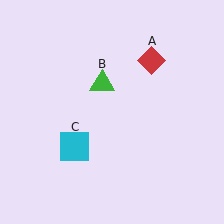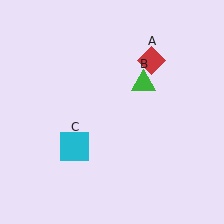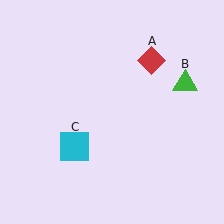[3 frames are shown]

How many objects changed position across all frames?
1 object changed position: green triangle (object B).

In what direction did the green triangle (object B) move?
The green triangle (object B) moved right.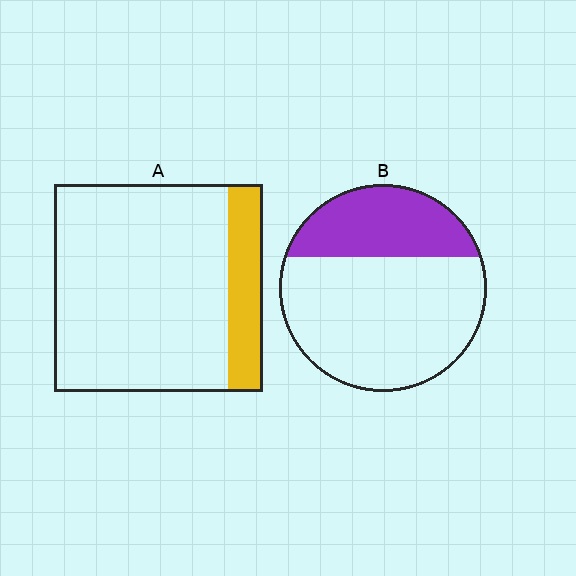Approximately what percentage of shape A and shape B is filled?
A is approximately 15% and B is approximately 30%.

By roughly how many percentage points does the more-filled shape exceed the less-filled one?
By roughly 15 percentage points (B over A).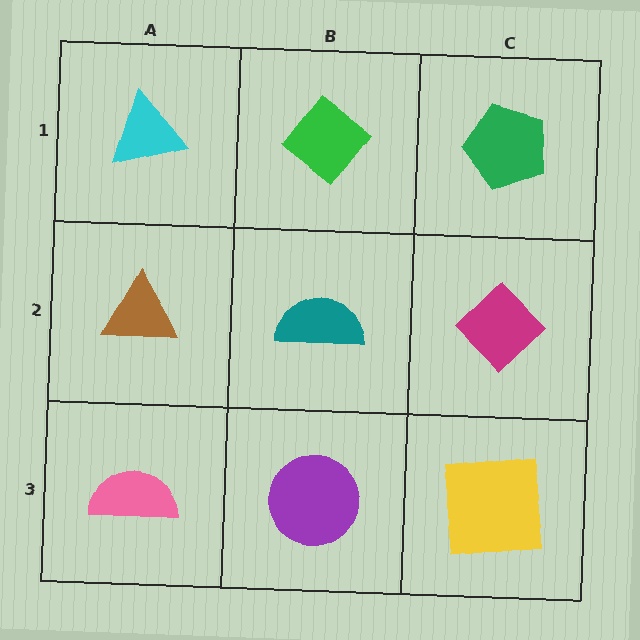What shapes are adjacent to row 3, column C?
A magenta diamond (row 2, column C), a purple circle (row 3, column B).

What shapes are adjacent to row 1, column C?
A magenta diamond (row 2, column C), a green diamond (row 1, column B).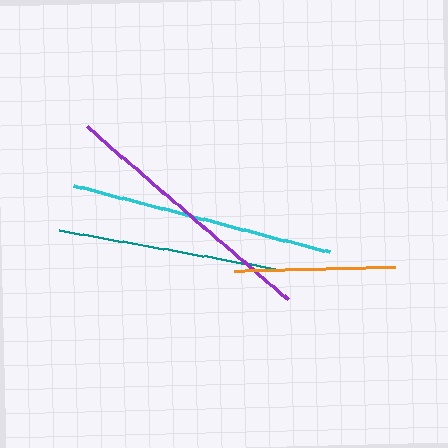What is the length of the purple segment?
The purple segment is approximately 265 pixels long.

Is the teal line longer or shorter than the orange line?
The teal line is longer than the orange line.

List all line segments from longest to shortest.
From longest to shortest: purple, cyan, teal, orange.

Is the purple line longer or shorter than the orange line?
The purple line is longer than the orange line.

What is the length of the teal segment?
The teal segment is approximately 225 pixels long.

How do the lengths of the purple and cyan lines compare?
The purple and cyan lines are approximately the same length.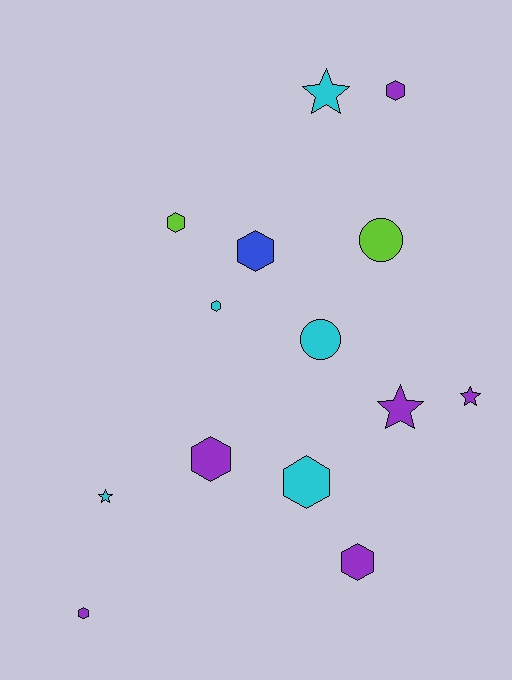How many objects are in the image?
There are 14 objects.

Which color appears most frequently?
Purple, with 6 objects.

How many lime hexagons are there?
There is 1 lime hexagon.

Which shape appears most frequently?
Hexagon, with 8 objects.